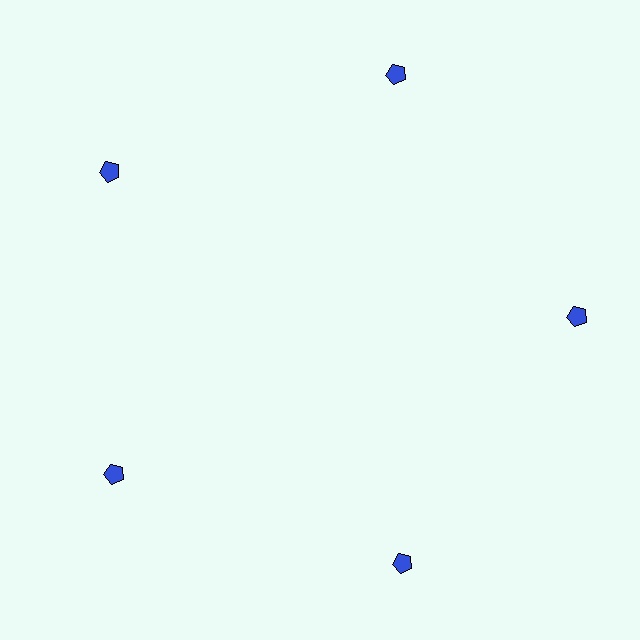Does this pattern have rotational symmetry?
Yes, this pattern has 5-fold rotational symmetry. It looks the same after rotating 72 degrees around the center.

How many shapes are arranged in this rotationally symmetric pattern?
There are 5 shapes, arranged in 5 groups of 1.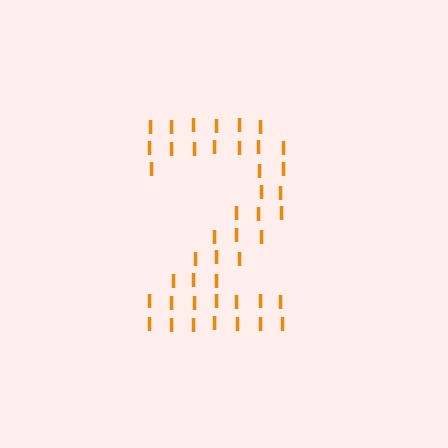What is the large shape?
The large shape is the digit 2.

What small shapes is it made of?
It is made of small letter I's.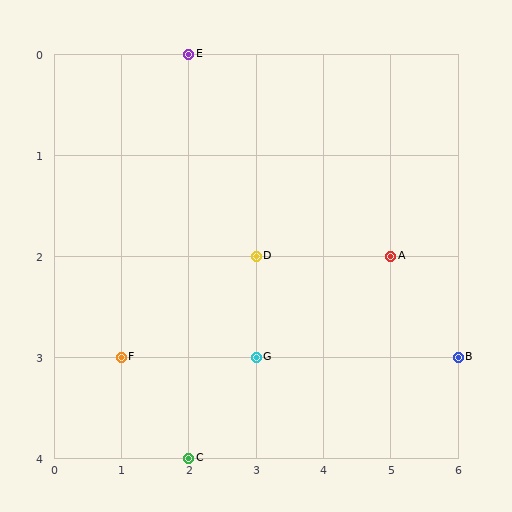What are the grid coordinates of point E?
Point E is at grid coordinates (2, 0).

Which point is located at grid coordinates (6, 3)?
Point B is at (6, 3).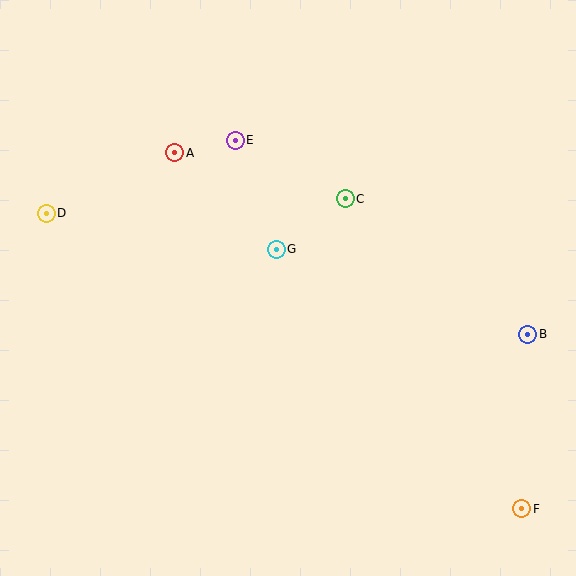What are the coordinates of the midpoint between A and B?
The midpoint between A and B is at (351, 244).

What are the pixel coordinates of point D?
Point D is at (46, 213).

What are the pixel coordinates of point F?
Point F is at (522, 509).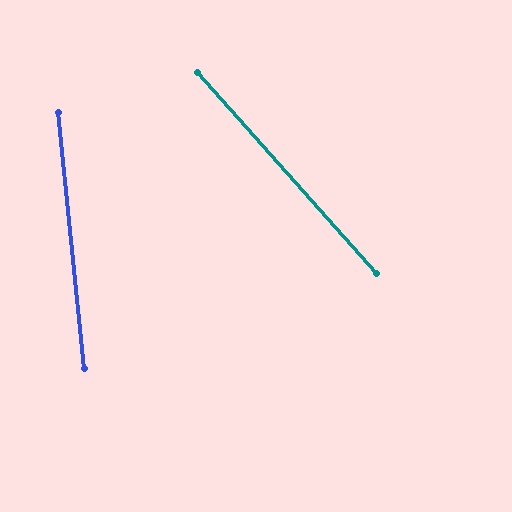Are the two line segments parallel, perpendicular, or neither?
Neither parallel nor perpendicular — they differ by about 36°.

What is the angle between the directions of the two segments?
Approximately 36 degrees.